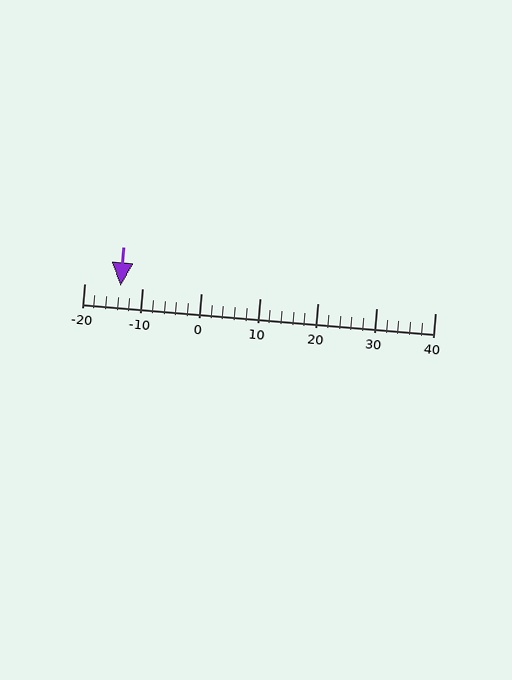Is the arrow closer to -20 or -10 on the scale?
The arrow is closer to -10.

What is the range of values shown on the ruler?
The ruler shows values from -20 to 40.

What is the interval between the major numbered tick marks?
The major tick marks are spaced 10 units apart.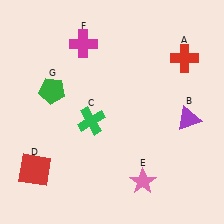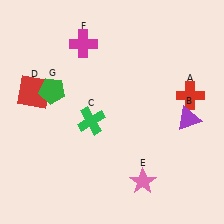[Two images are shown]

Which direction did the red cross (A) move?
The red cross (A) moved down.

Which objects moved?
The objects that moved are: the red cross (A), the red square (D).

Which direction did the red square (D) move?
The red square (D) moved up.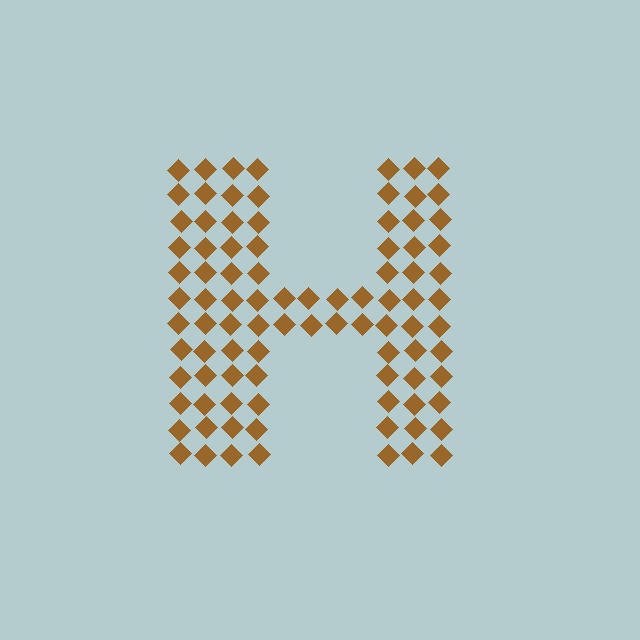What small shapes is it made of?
It is made of small diamonds.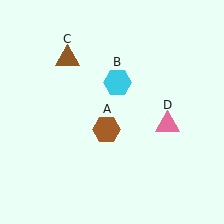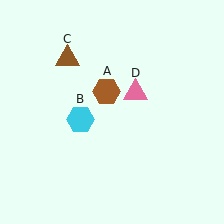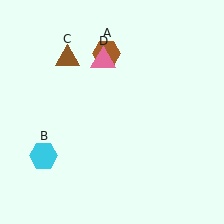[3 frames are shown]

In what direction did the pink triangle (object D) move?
The pink triangle (object D) moved up and to the left.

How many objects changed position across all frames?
3 objects changed position: brown hexagon (object A), cyan hexagon (object B), pink triangle (object D).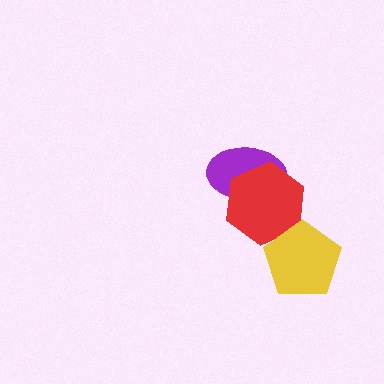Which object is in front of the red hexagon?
The yellow pentagon is in front of the red hexagon.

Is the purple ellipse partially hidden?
Yes, it is partially covered by another shape.